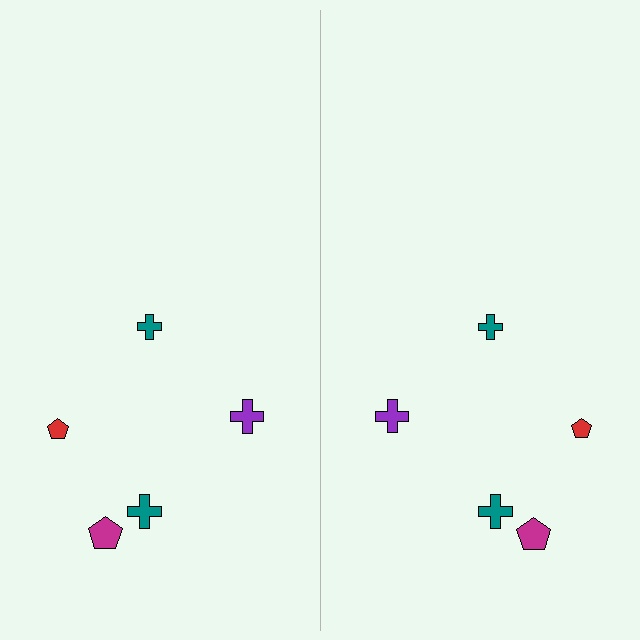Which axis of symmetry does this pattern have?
The pattern has a vertical axis of symmetry running through the center of the image.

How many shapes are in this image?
There are 10 shapes in this image.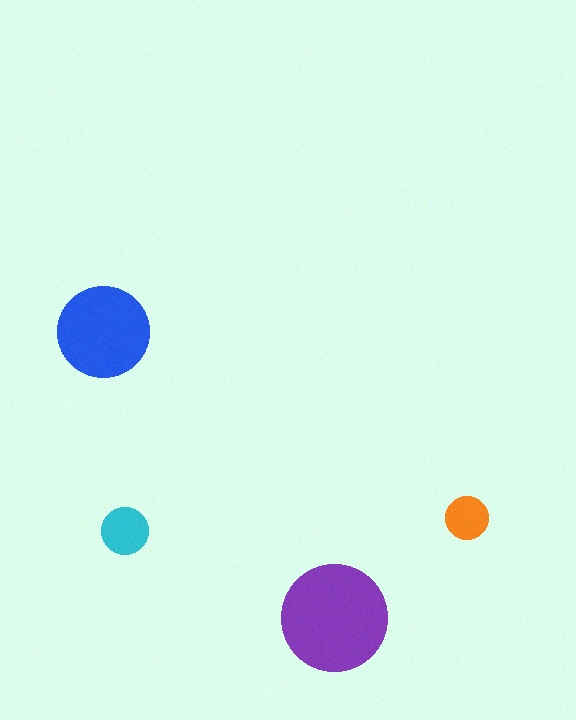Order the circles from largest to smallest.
the purple one, the blue one, the cyan one, the orange one.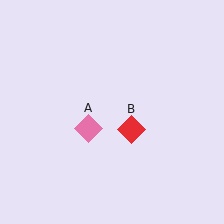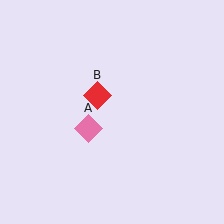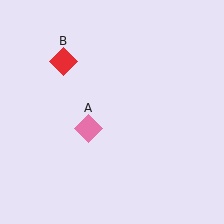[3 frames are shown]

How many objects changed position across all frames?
1 object changed position: red diamond (object B).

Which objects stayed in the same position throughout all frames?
Pink diamond (object A) remained stationary.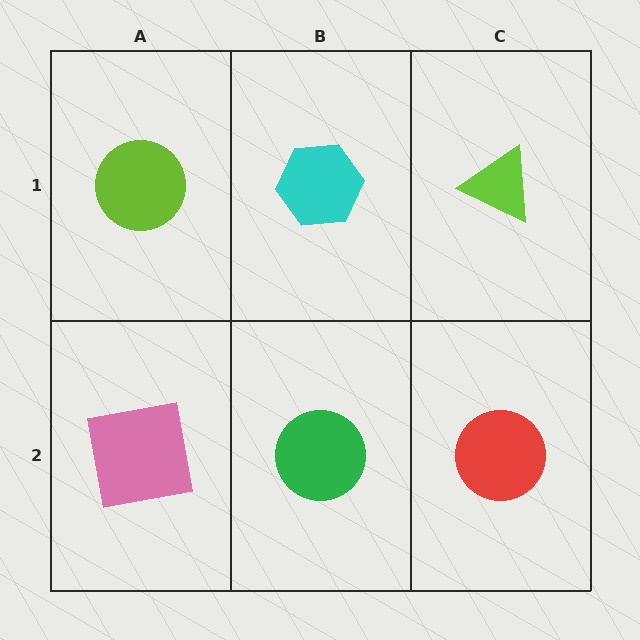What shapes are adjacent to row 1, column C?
A red circle (row 2, column C), a cyan hexagon (row 1, column B).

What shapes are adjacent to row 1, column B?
A green circle (row 2, column B), a lime circle (row 1, column A), a lime triangle (row 1, column C).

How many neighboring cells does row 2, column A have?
2.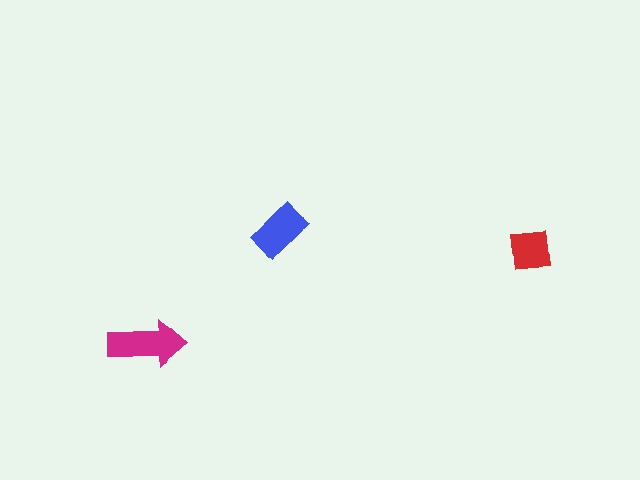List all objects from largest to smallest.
The magenta arrow, the blue rectangle, the red square.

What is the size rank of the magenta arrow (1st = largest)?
1st.